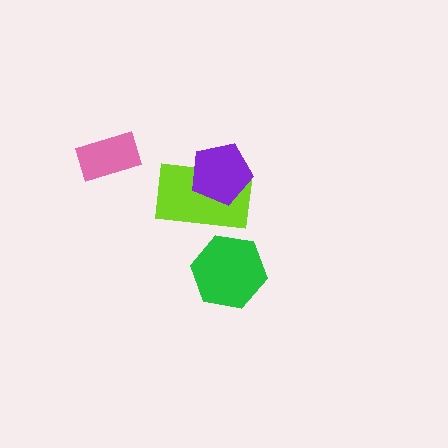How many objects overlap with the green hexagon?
0 objects overlap with the green hexagon.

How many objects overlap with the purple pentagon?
1 object overlaps with the purple pentagon.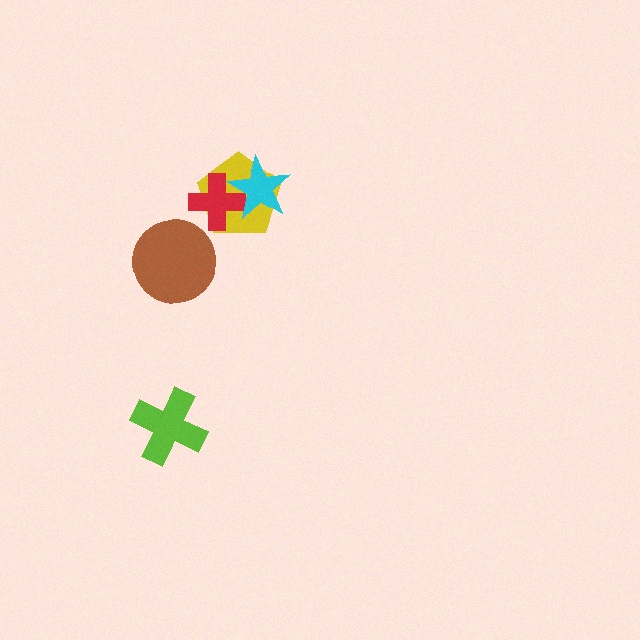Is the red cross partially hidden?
Yes, it is partially covered by another shape.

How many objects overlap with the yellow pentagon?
2 objects overlap with the yellow pentagon.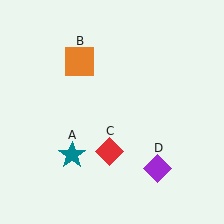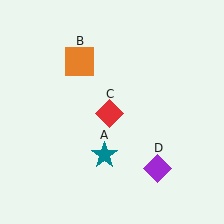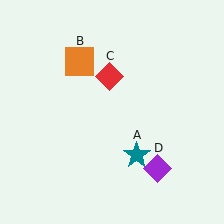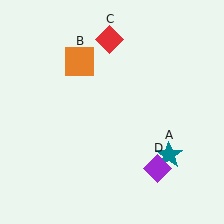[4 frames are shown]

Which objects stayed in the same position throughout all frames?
Orange square (object B) and purple diamond (object D) remained stationary.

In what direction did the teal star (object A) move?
The teal star (object A) moved right.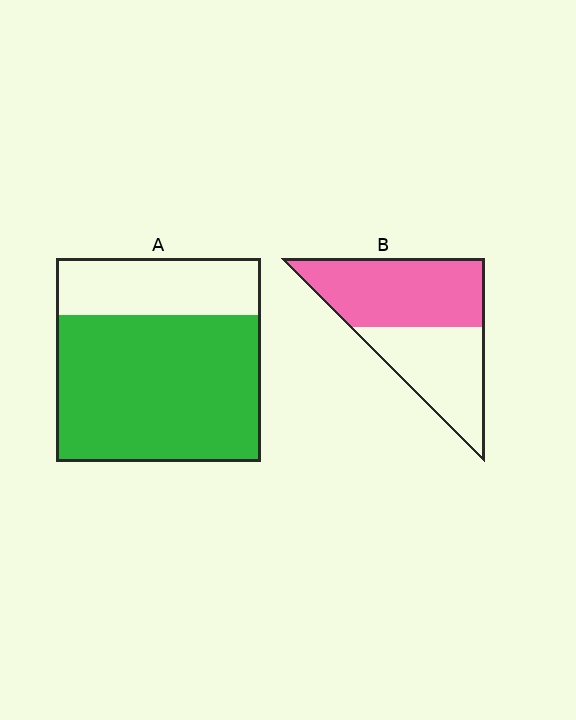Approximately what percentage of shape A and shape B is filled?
A is approximately 70% and B is approximately 55%.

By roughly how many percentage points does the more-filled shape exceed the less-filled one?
By roughly 15 percentage points (A over B).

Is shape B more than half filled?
Yes.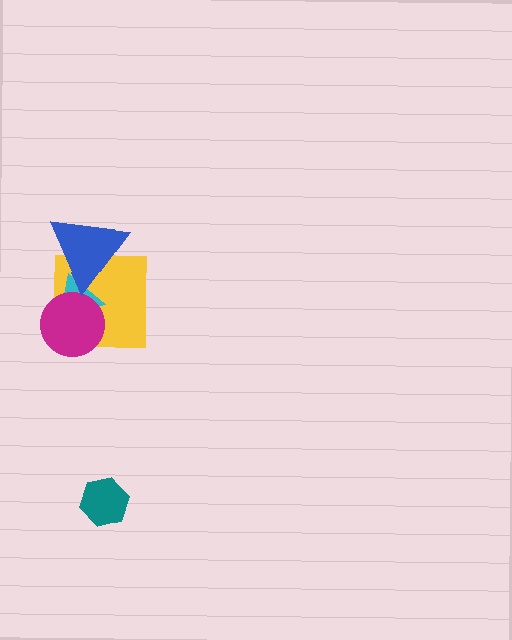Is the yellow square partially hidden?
Yes, it is partially covered by another shape.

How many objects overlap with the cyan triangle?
3 objects overlap with the cyan triangle.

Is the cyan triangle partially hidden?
Yes, it is partially covered by another shape.